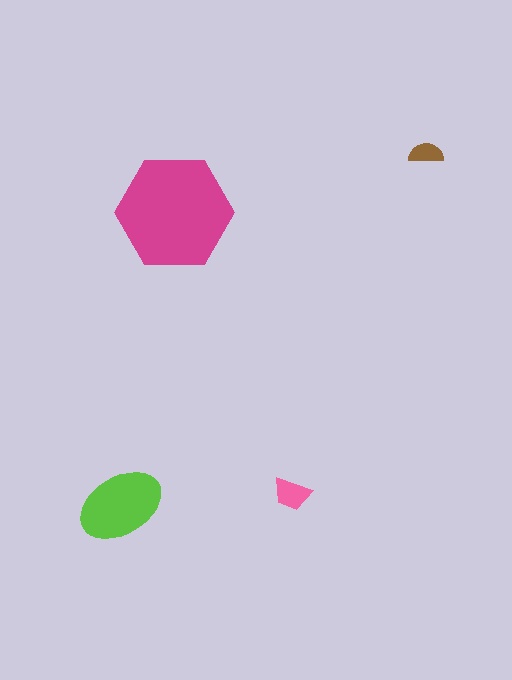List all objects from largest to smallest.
The magenta hexagon, the lime ellipse, the pink trapezoid, the brown semicircle.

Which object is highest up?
The brown semicircle is topmost.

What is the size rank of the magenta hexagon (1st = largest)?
1st.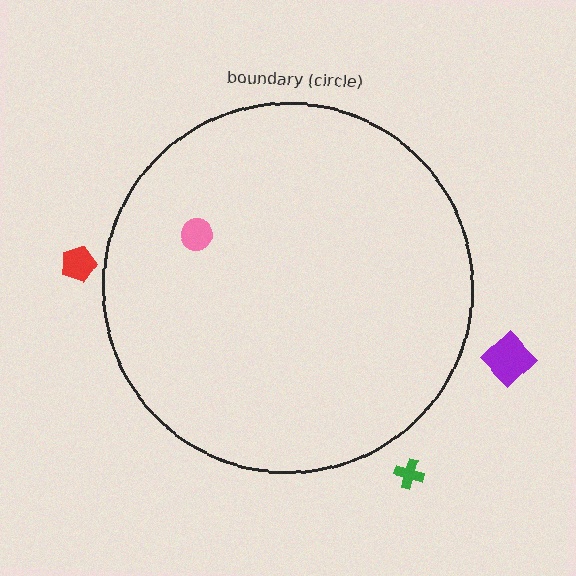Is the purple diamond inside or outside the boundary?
Outside.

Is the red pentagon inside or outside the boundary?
Outside.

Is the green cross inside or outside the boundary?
Outside.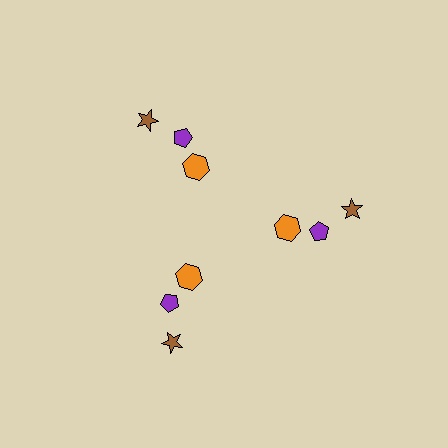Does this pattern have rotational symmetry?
Yes, this pattern has 3-fold rotational symmetry. It looks the same after rotating 120 degrees around the center.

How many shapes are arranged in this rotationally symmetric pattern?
There are 9 shapes, arranged in 3 groups of 3.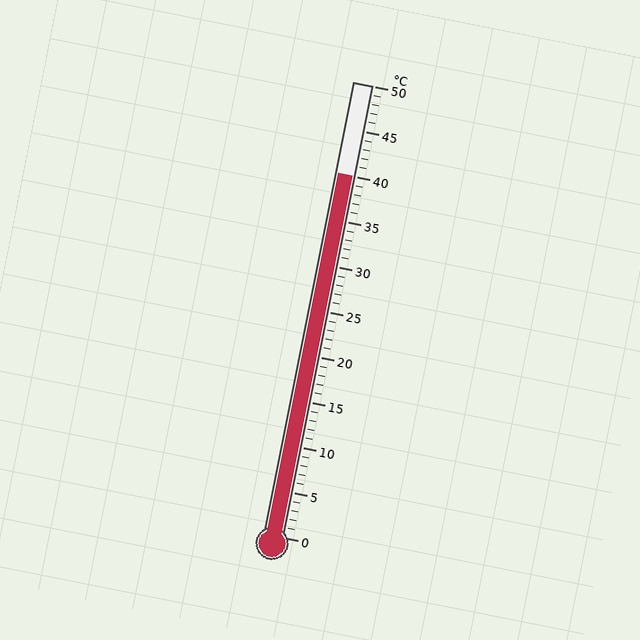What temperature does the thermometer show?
The thermometer shows approximately 40°C.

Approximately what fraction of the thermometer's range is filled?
The thermometer is filled to approximately 80% of its range.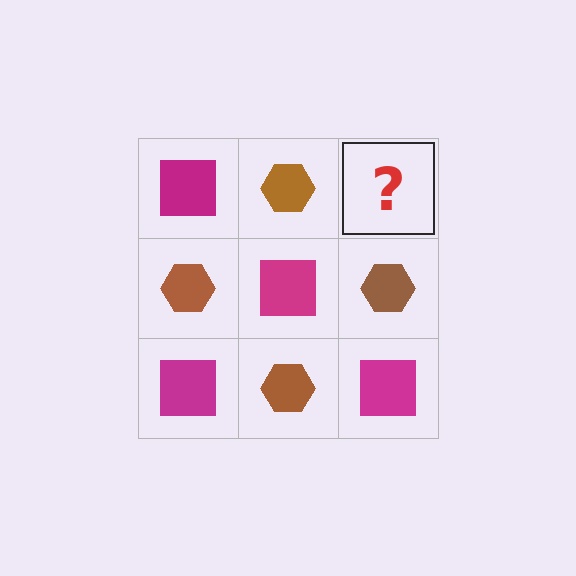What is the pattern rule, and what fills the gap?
The rule is that it alternates magenta square and brown hexagon in a checkerboard pattern. The gap should be filled with a magenta square.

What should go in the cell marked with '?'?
The missing cell should contain a magenta square.